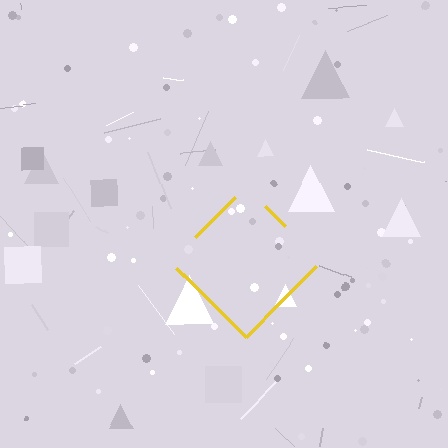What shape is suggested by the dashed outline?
The dashed outline suggests a diamond.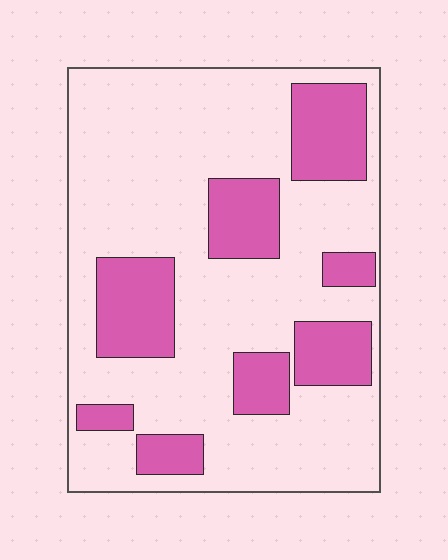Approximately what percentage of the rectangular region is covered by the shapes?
Approximately 25%.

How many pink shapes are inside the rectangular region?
8.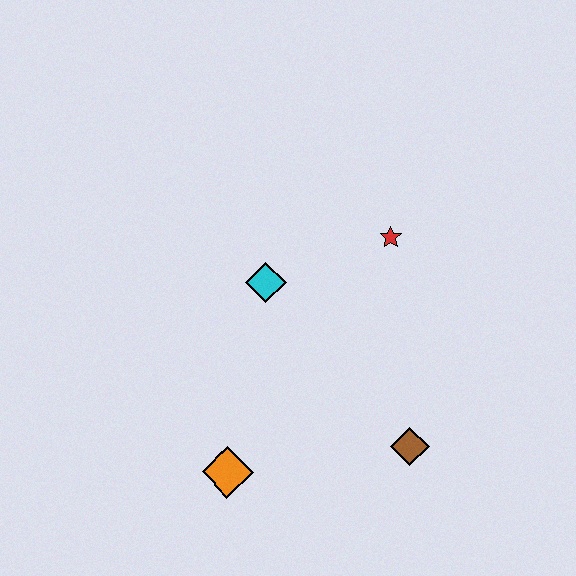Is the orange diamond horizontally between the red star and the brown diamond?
No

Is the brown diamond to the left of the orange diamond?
No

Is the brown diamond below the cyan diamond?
Yes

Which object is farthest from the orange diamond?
The red star is farthest from the orange diamond.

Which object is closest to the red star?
The cyan diamond is closest to the red star.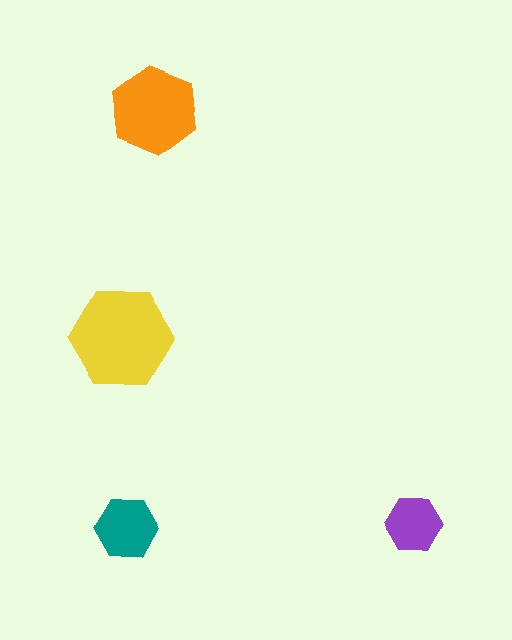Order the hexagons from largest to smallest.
the yellow one, the orange one, the teal one, the purple one.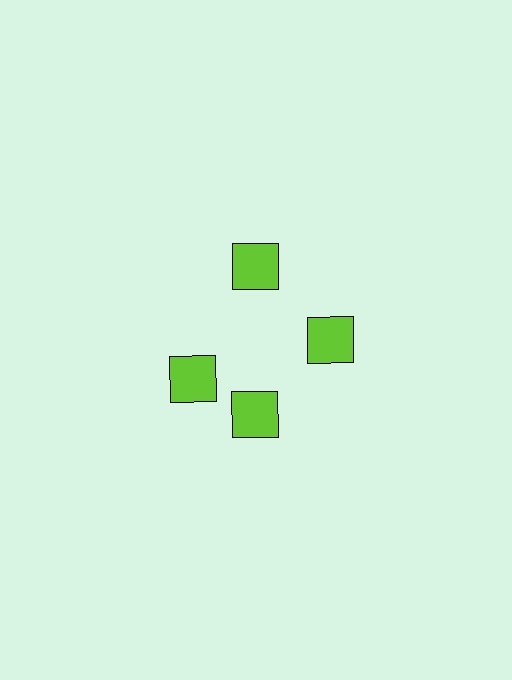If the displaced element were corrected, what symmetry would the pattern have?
It would have 4-fold rotational symmetry — the pattern would map onto itself every 90 degrees.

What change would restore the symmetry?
The symmetry would be restored by rotating it back into even spacing with its neighbors so that all 4 squares sit at equal angles and equal distance from the center.